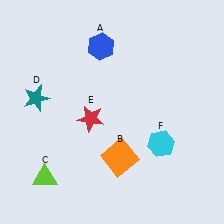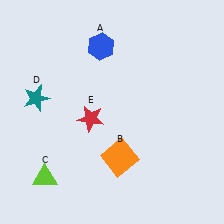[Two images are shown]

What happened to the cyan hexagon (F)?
The cyan hexagon (F) was removed in Image 2. It was in the bottom-right area of Image 1.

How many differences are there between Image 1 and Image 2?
There is 1 difference between the two images.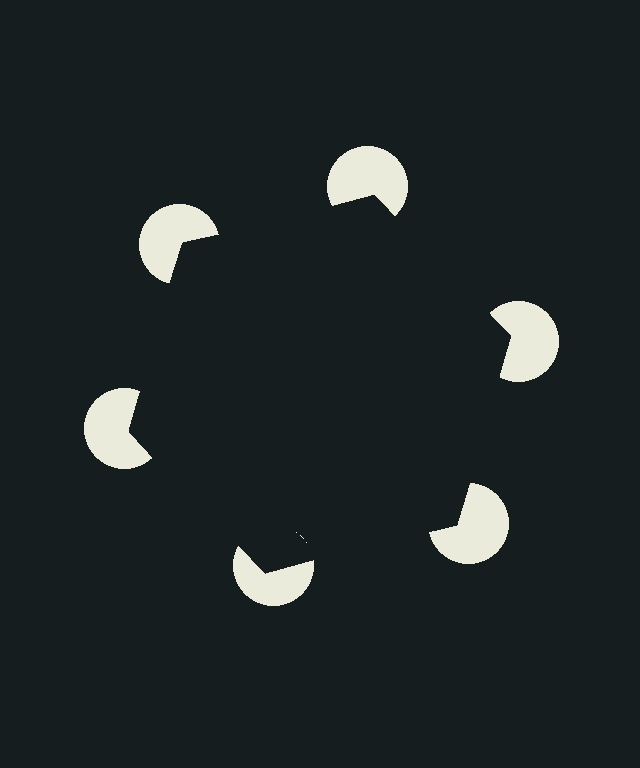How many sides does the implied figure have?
6 sides.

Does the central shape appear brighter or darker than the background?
It typically appears slightly darker than the background, even though no actual brightness change is drawn.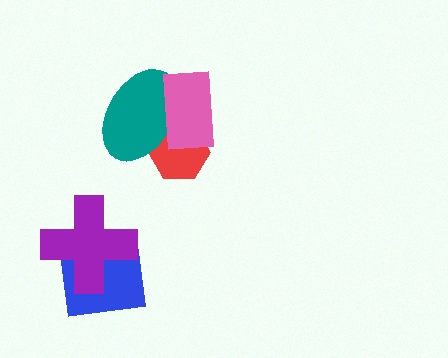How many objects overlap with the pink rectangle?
2 objects overlap with the pink rectangle.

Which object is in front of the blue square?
The purple cross is in front of the blue square.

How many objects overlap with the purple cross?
1 object overlaps with the purple cross.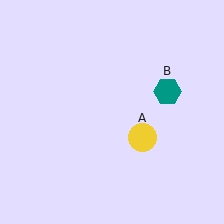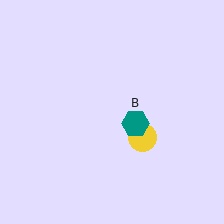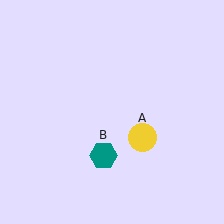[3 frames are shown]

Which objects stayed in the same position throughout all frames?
Yellow circle (object A) remained stationary.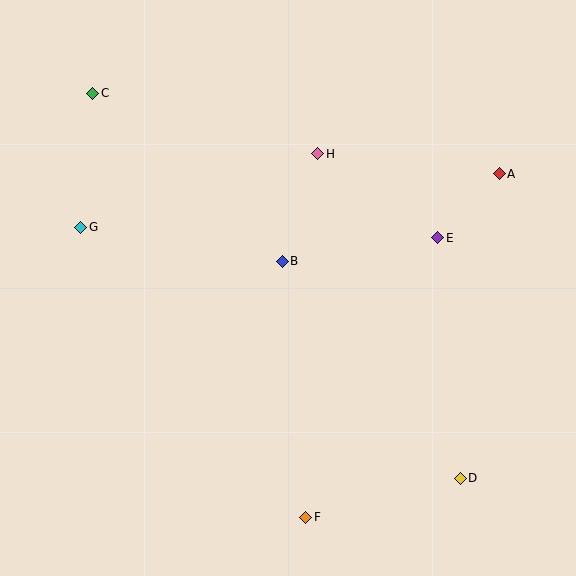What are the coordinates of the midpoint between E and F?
The midpoint between E and F is at (372, 378).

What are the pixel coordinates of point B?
Point B is at (282, 261).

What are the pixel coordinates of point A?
Point A is at (499, 174).